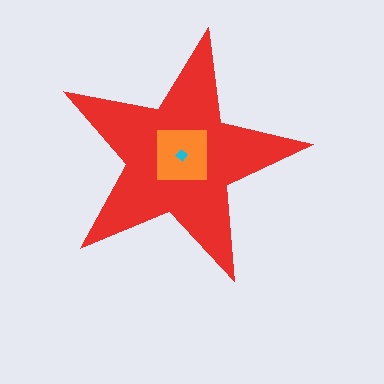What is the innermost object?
The cyan diamond.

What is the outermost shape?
The red star.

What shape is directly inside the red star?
The orange square.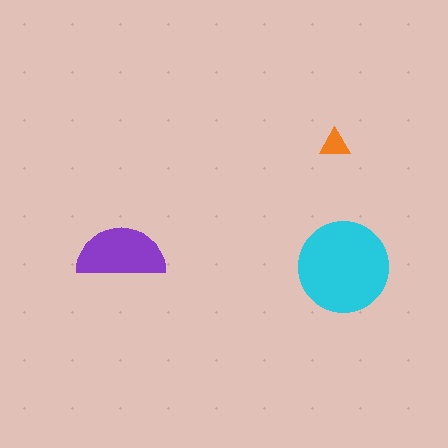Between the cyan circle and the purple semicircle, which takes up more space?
The cyan circle.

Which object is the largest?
The cyan circle.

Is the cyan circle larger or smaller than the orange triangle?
Larger.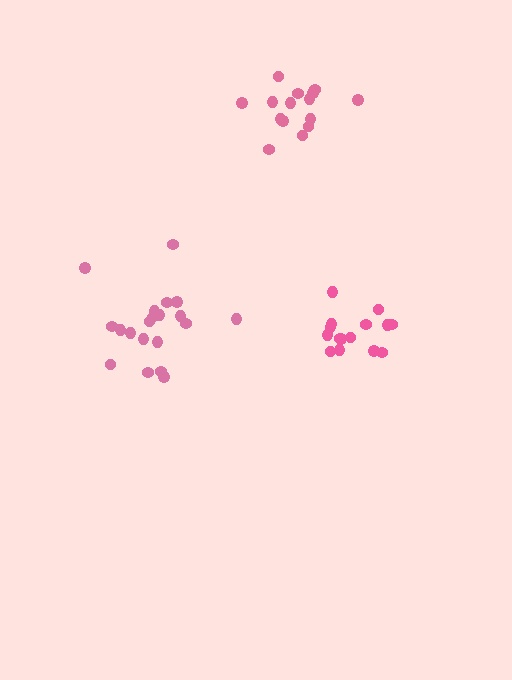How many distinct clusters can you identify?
There are 3 distinct clusters.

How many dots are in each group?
Group 1: 15 dots, Group 2: 15 dots, Group 3: 20 dots (50 total).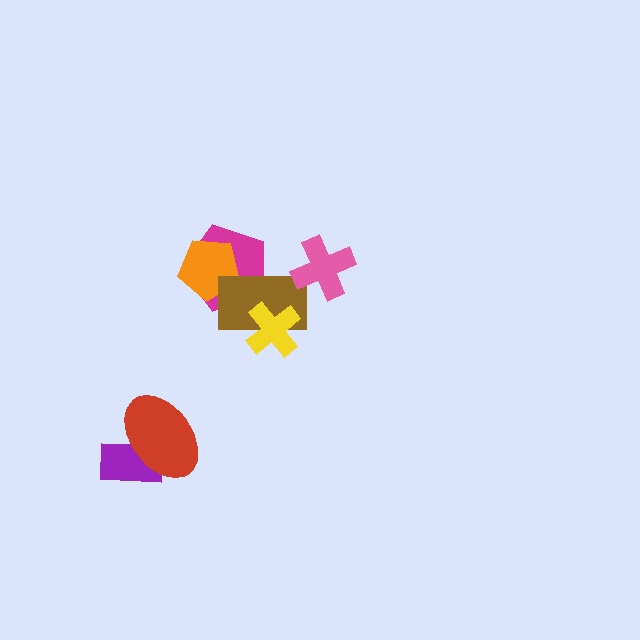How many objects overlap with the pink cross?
0 objects overlap with the pink cross.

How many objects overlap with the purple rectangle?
1 object overlaps with the purple rectangle.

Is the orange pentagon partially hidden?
Yes, it is partially covered by another shape.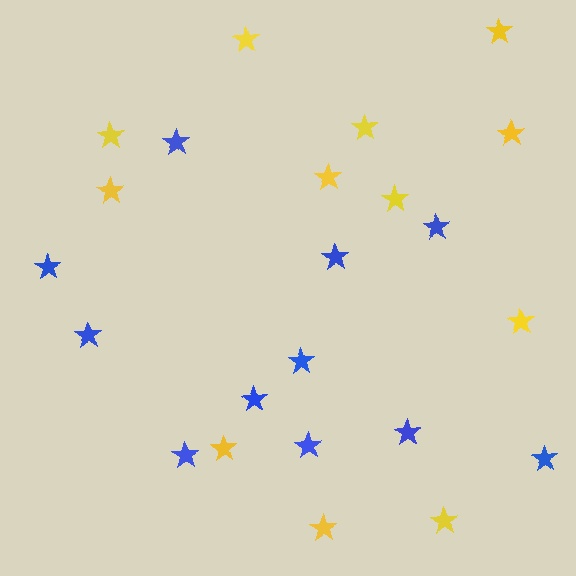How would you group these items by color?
There are 2 groups: one group of yellow stars (12) and one group of blue stars (11).